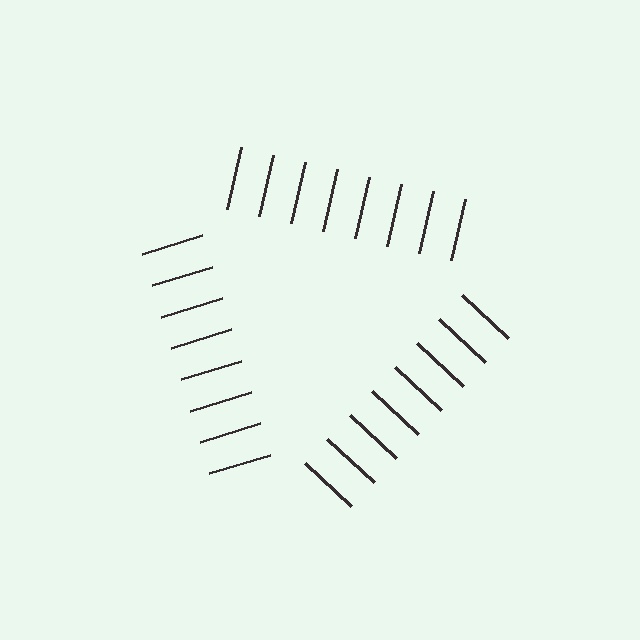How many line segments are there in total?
24 — 8 along each of the 3 edges.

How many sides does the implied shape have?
3 sides — the line-ends trace a triangle.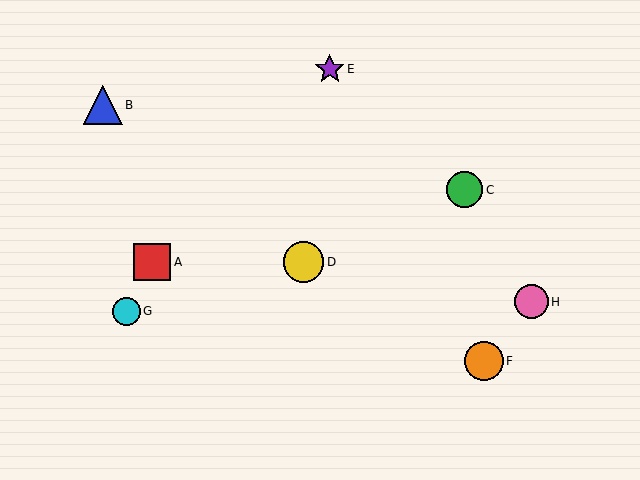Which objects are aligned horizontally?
Objects A, D are aligned horizontally.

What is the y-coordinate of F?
Object F is at y≈361.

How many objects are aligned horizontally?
2 objects (A, D) are aligned horizontally.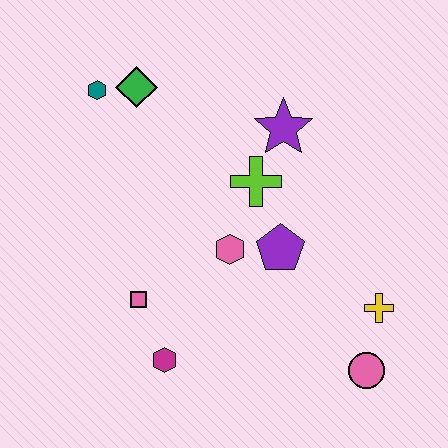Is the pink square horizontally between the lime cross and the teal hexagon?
Yes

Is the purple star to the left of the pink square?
No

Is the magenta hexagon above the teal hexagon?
No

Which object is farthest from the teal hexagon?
The pink circle is farthest from the teal hexagon.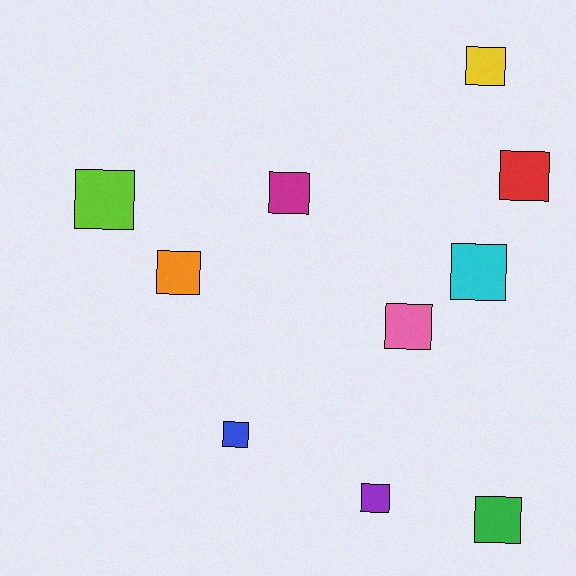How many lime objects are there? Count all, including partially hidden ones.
There is 1 lime object.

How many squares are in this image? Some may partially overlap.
There are 10 squares.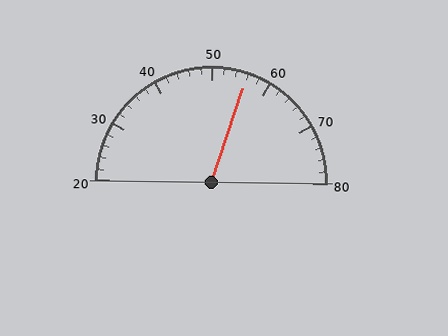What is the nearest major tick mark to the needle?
The nearest major tick mark is 60.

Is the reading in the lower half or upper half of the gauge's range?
The reading is in the upper half of the range (20 to 80).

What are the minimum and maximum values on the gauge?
The gauge ranges from 20 to 80.